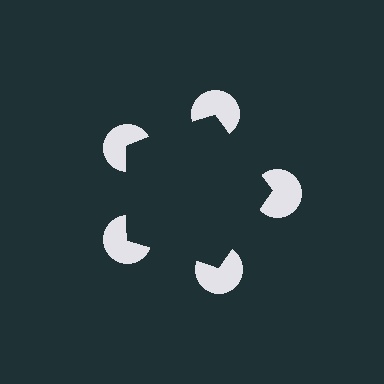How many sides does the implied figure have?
5 sides.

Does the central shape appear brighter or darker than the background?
It typically appears slightly darker than the background, even though no actual brightness change is drawn.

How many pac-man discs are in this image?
There are 5 — one at each vertex of the illusory pentagon.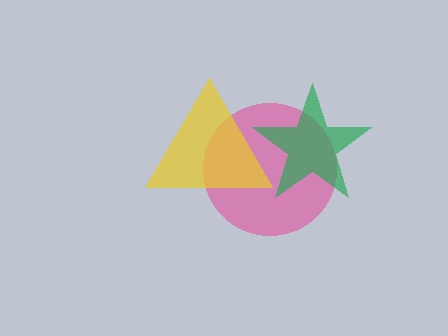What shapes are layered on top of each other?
The layered shapes are: a pink circle, a green star, a yellow triangle.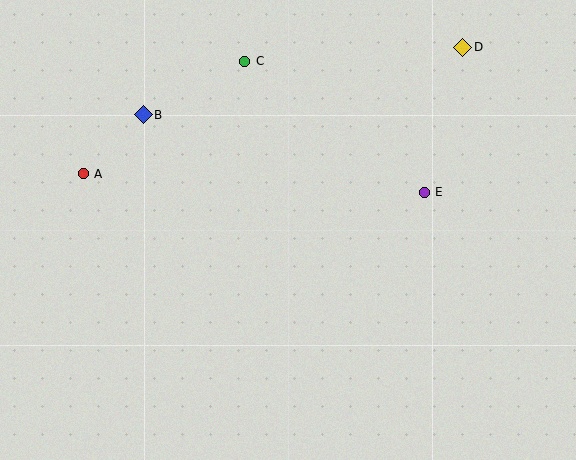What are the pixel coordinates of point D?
Point D is at (463, 47).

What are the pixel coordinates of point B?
Point B is at (143, 115).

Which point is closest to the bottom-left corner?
Point A is closest to the bottom-left corner.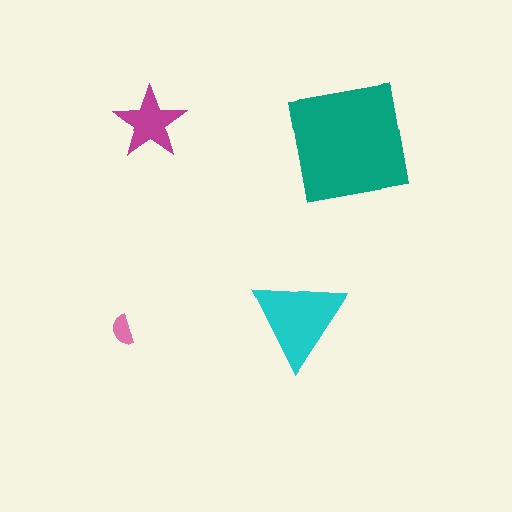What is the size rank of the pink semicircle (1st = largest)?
4th.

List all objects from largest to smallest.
The teal square, the cyan triangle, the magenta star, the pink semicircle.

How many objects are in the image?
There are 4 objects in the image.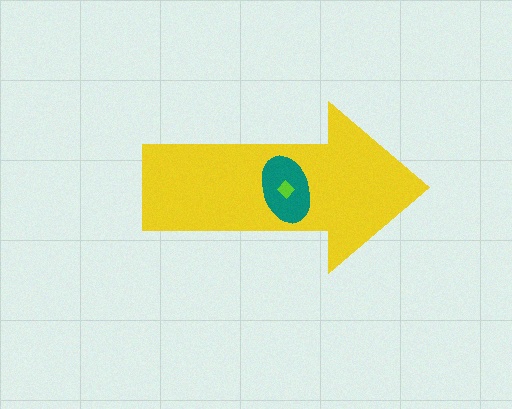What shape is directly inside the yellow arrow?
The teal ellipse.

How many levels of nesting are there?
3.